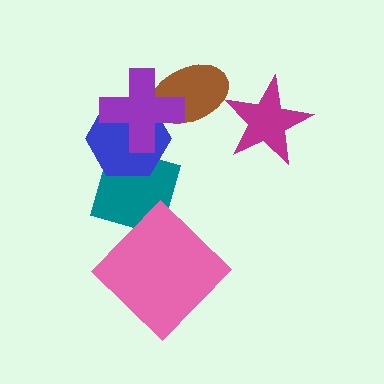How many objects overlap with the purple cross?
2 objects overlap with the purple cross.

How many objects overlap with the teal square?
1 object overlaps with the teal square.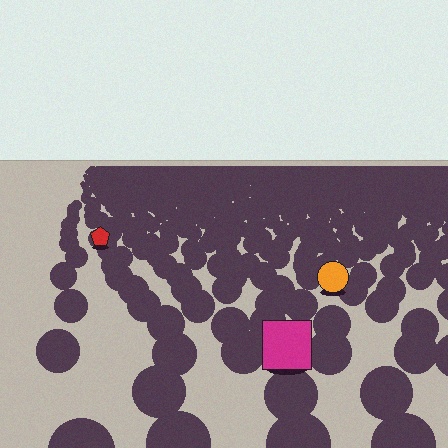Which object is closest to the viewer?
The magenta square is closest. The texture marks near it are larger and more spread out.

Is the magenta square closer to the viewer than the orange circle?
Yes. The magenta square is closer — you can tell from the texture gradient: the ground texture is coarser near it.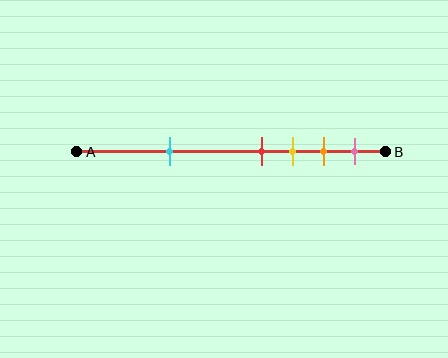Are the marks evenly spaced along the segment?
No, the marks are not evenly spaced.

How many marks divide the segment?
There are 5 marks dividing the segment.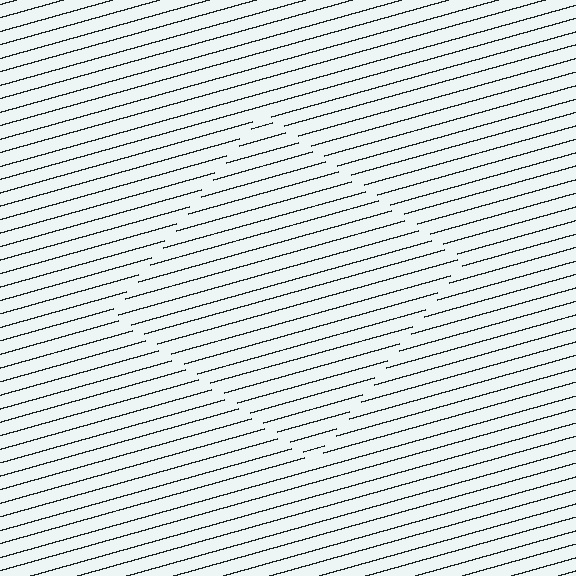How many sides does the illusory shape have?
4 sides — the line-ends trace a square.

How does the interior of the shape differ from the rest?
The interior of the shape contains the same grating, shifted by half a period — the contour is defined by the phase discontinuity where line-ends from the inner and outer gratings abut.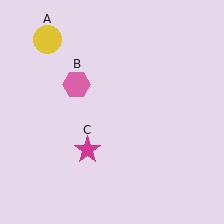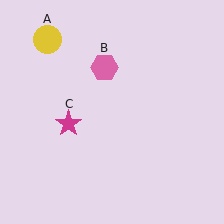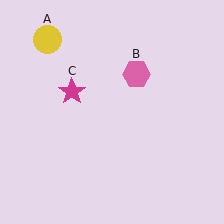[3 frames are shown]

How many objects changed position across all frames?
2 objects changed position: pink hexagon (object B), magenta star (object C).